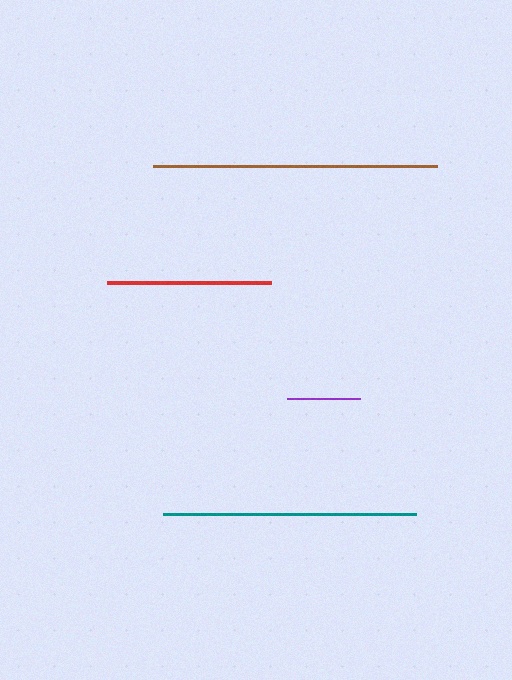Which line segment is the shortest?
The purple line is the shortest at approximately 72 pixels.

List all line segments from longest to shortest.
From longest to shortest: brown, teal, red, purple.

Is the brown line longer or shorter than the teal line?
The brown line is longer than the teal line.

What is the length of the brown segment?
The brown segment is approximately 284 pixels long.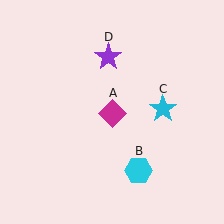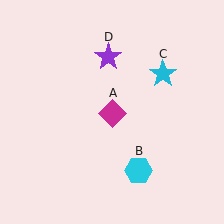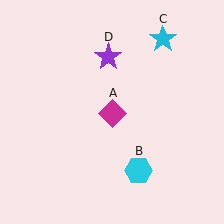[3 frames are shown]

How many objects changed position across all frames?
1 object changed position: cyan star (object C).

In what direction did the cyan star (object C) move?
The cyan star (object C) moved up.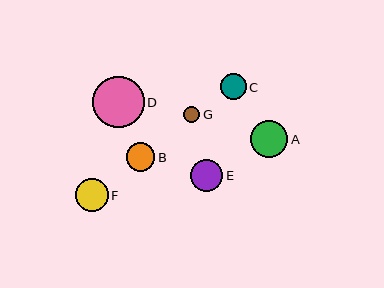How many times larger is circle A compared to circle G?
Circle A is approximately 2.4 times the size of circle G.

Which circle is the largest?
Circle D is the largest with a size of approximately 52 pixels.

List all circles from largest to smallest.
From largest to smallest: D, A, F, E, B, C, G.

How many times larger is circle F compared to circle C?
Circle F is approximately 1.2 times the size of circle C.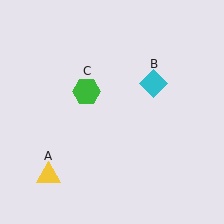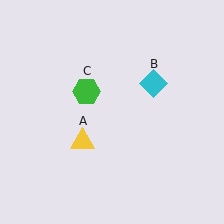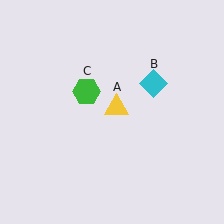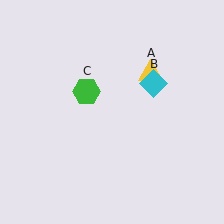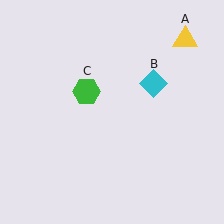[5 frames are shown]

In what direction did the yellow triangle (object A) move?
The yellow triangle (object A) moved up and to the right.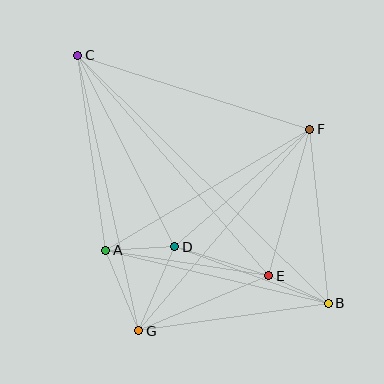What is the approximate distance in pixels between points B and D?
The distance between B and D is approximately 163 pixels.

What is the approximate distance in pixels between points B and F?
The distance between B and F is approximately 175 pixels.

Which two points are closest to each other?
Points B and E are closest to each other.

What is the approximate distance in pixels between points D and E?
The distance between D and E is approximately 98 pixels.